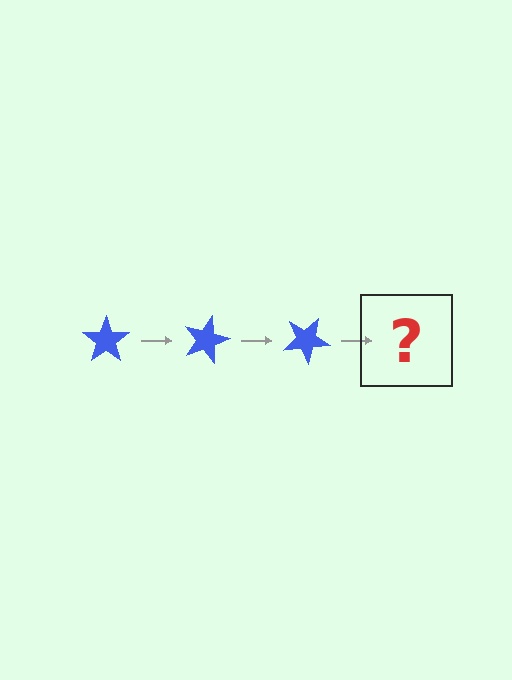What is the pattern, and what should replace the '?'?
The pattern is that the star rotates 15 degrees each step. The '?' should be a blue star rotated 45 degrees.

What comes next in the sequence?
The next element should be a blue star rotated 45 degrees.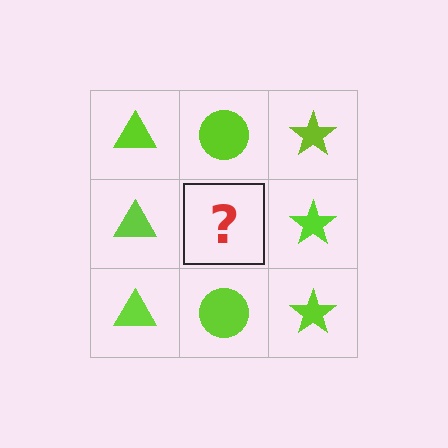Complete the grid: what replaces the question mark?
The question mark should be replaced with a lime circle.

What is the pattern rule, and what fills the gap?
The rule is that each column has a consistent shape. The gap should be filled with a lime circle.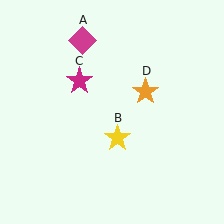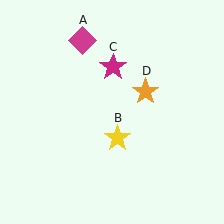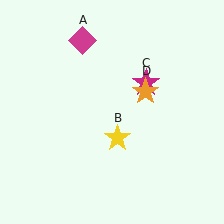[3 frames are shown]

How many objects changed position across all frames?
1 object changed position: magenta star (object C).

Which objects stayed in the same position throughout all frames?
Magenta diamond (object A) and yellow star (object B) and orange star (object D) remained stationary.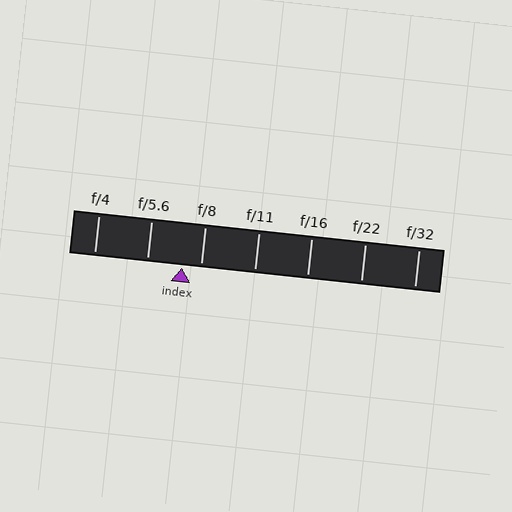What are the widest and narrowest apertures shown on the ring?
The widest aperture shown is f/4 and the narrowest is f/32.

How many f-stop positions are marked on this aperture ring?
There are 7 f-stop positions marked.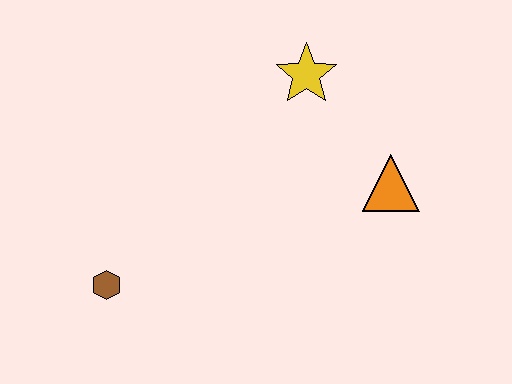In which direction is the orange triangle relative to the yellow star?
The orange triangle is below the yellow star.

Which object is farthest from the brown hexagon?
The orange triangle is farthest from the brown hexagon.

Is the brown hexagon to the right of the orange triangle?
No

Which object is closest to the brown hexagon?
The yellow star is closest to the brown hexagon.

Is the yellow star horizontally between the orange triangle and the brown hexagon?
Yes